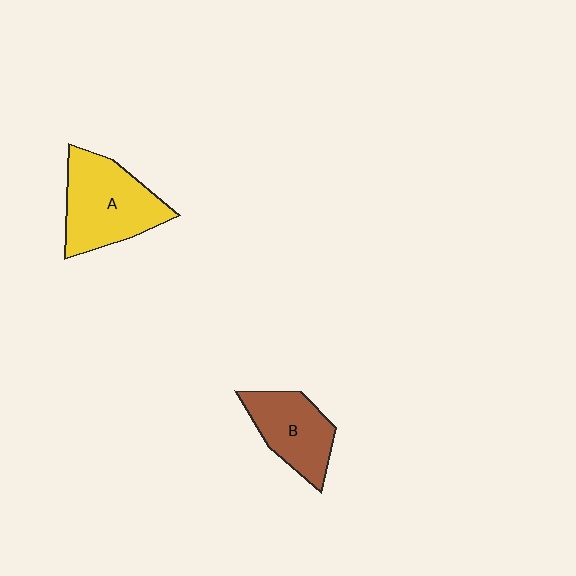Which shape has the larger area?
Shape A (yellow).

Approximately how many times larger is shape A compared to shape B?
Approximately 1.4 times.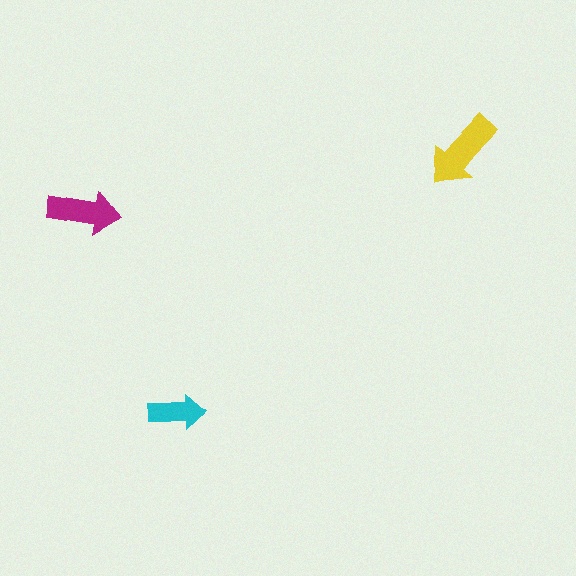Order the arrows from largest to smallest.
the yellow one, the magenta one, the cyan one.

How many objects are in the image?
There are 3 objects in the image.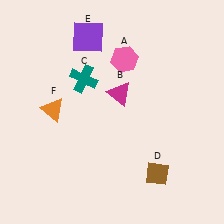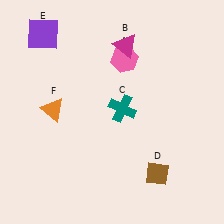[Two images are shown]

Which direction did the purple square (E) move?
The purple square (E) moved left.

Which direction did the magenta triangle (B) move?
The magenta triangle (B) moved up.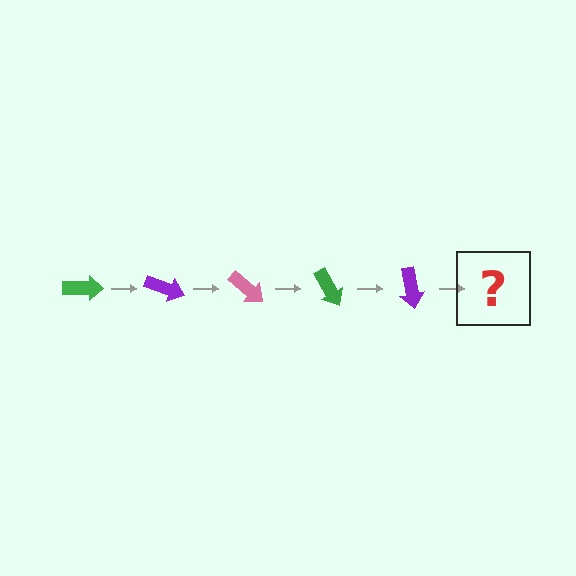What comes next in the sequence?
The next element should be a pink arrow, rotated 100 degrees from the start.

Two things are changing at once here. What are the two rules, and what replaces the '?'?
The two rules are that it rotates 20 degrees each step and the color cycles through green, purple, and pink. The '?' should be a pink arrow, rotated 100 degrees from the start.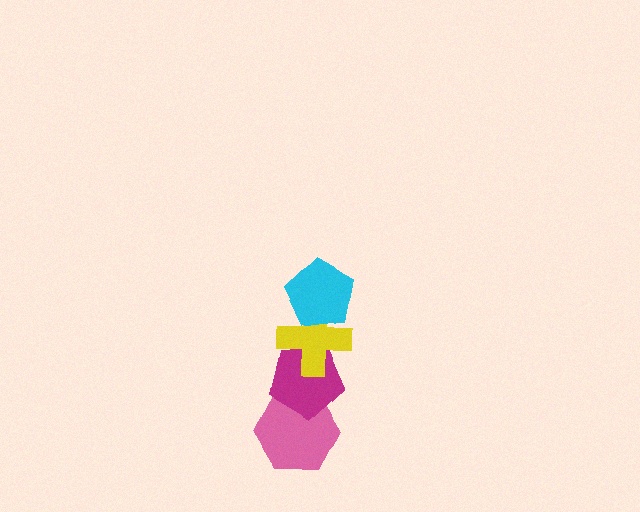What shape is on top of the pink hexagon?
The magenta pentagon is on top of the pink hexagon.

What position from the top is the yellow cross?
The yellow cross is 2nd from the top.